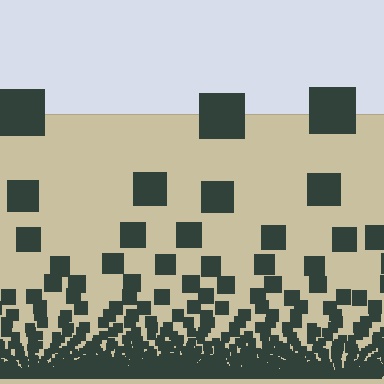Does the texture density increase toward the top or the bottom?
Density increases toward the bottom.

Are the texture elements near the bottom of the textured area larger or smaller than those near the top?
Smaller. The gradient is inverted — elements near the bottom are smaller and denser.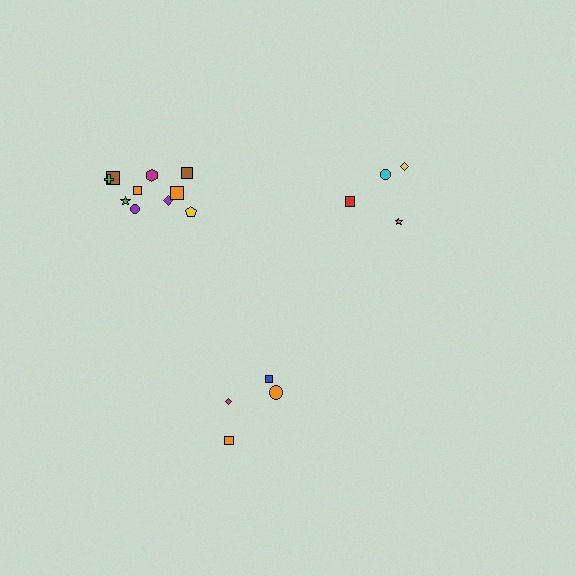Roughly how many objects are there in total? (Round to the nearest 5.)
Roughly 20 objects in total.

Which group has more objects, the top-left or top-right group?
The top-left group.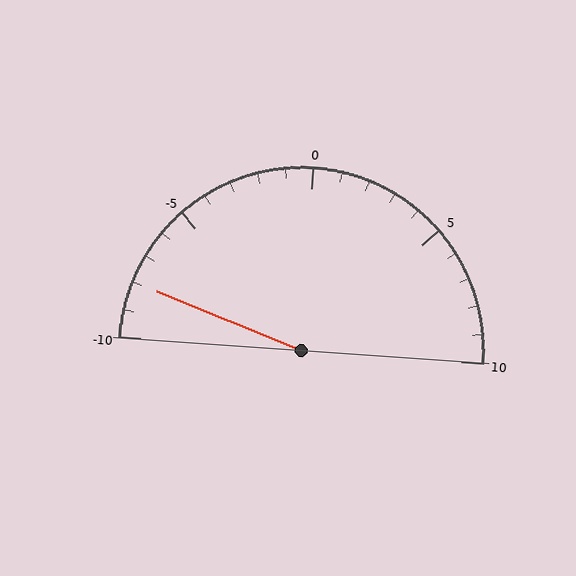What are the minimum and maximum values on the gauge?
The gauge ranges from -10 to 10.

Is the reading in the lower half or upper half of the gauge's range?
The reading is in the lower half of the range (-10 to 10).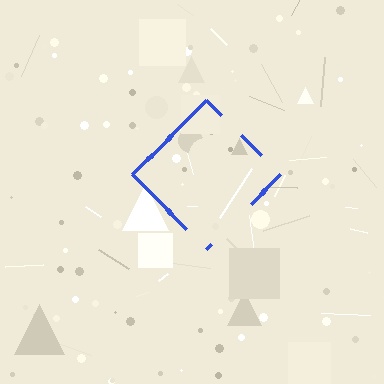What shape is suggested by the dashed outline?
The dashed outline suggests a diamond.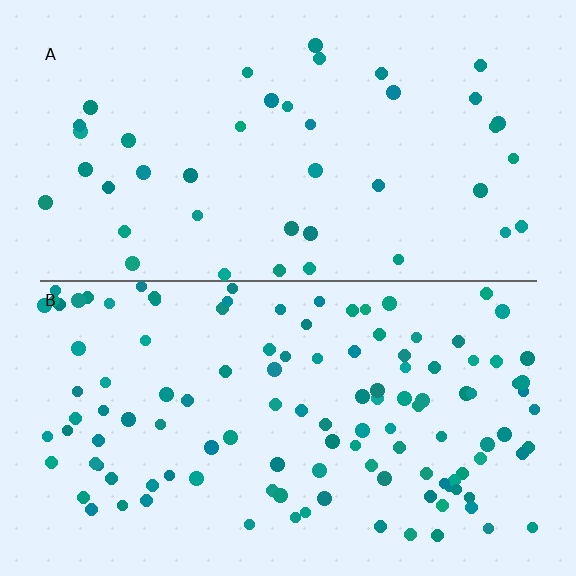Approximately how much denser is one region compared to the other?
Approximately 2.9× — region B over region A.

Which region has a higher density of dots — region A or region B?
B (the bottom).